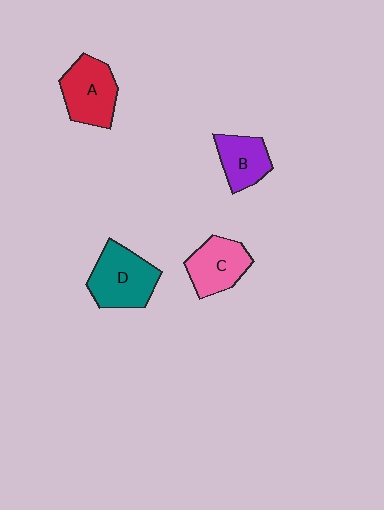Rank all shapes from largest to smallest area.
From largest to smallest: D (teal), A (red), C (pink), B (purple).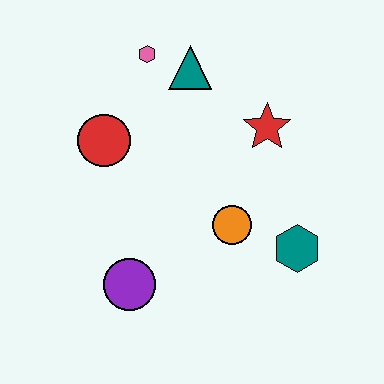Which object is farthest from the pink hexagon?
The teal hexagon is farthest from the pink hexagon.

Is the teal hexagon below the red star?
Yes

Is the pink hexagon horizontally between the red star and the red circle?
Yes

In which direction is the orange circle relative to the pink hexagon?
The orange circle is below the pink hexagon.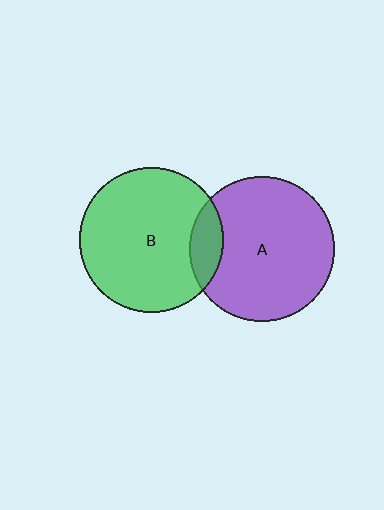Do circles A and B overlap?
Yes.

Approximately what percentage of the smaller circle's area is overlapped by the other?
Approximately 15%.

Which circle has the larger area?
Circle A (purple).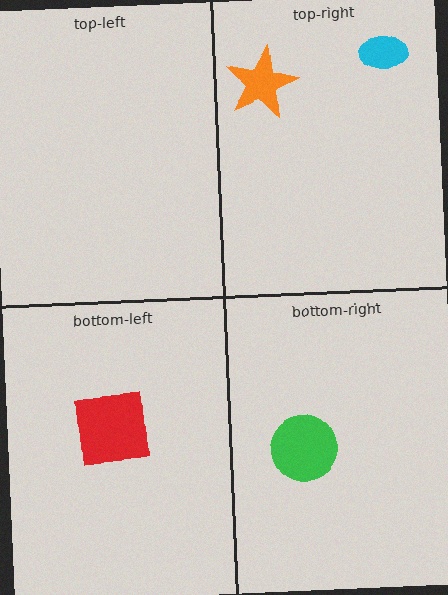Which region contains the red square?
The bottom-left region.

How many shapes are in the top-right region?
2.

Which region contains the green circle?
The bottom-right region.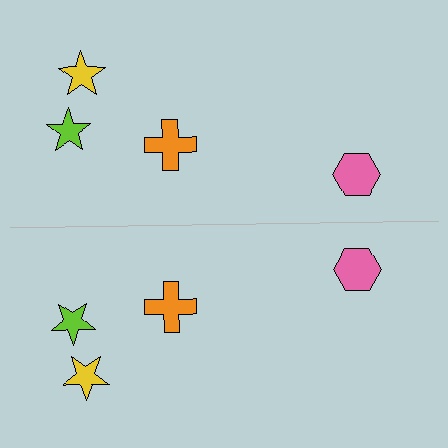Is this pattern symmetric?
Yes, this pattern has bilateral (reflection) symmetry.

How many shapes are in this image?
There are 8 shapes in this image.